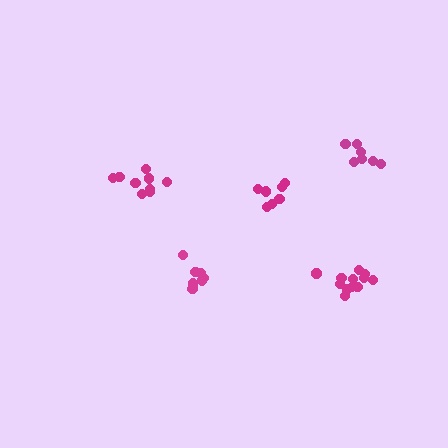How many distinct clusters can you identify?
There are 5 distinct clusters.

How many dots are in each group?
Group 1: 7 dots, Group 2: 8 dots, Group 3: 12 dots, Group 4: 7 dots, Group 5: 9 dots (43 total).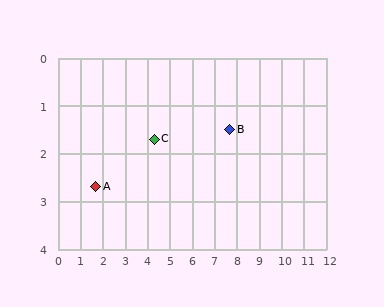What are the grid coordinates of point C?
Point C is at approximately (4.3, 1.7).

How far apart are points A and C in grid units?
Points A and C are about 2.8 grid units apart.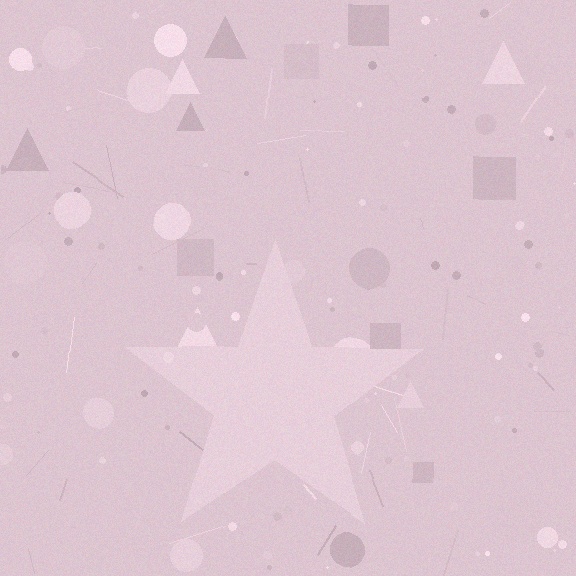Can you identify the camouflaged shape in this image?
The camouflaged shape is a star.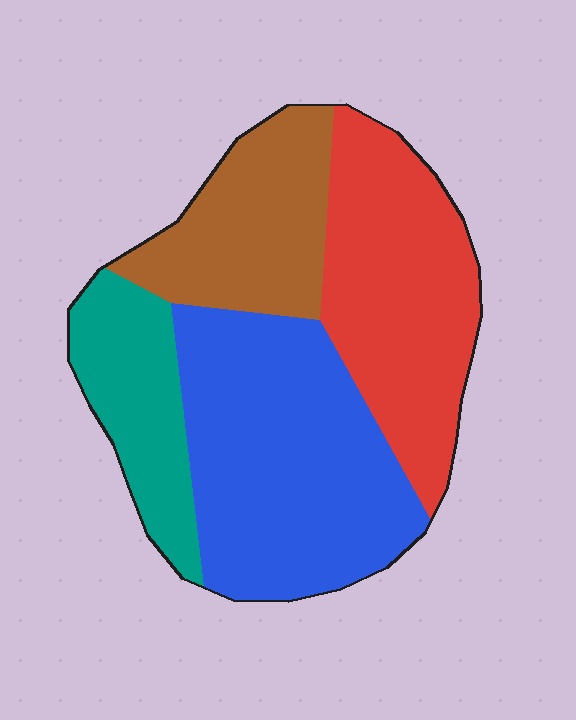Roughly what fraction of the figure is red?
Red covers around 30% of the figure.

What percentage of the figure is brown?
Brown takes up about one fifth (1/5) of the figure.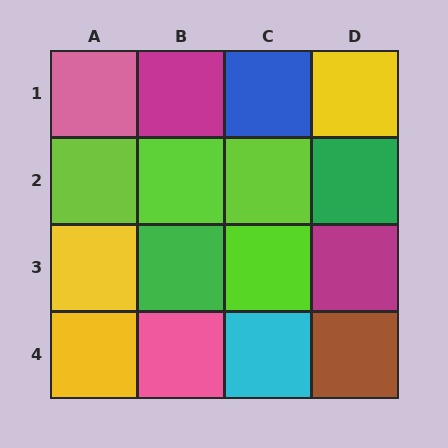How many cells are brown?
1 cell is brown.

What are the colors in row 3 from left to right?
Yellow, green, lime, magenta.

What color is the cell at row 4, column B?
Pink.